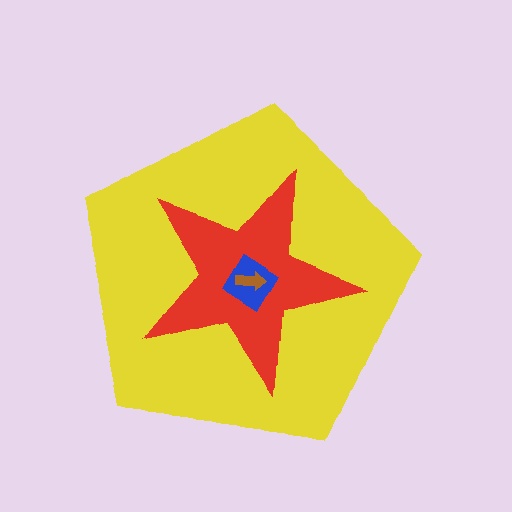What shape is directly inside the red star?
The blue diamond.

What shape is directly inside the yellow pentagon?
The red star.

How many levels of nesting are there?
4.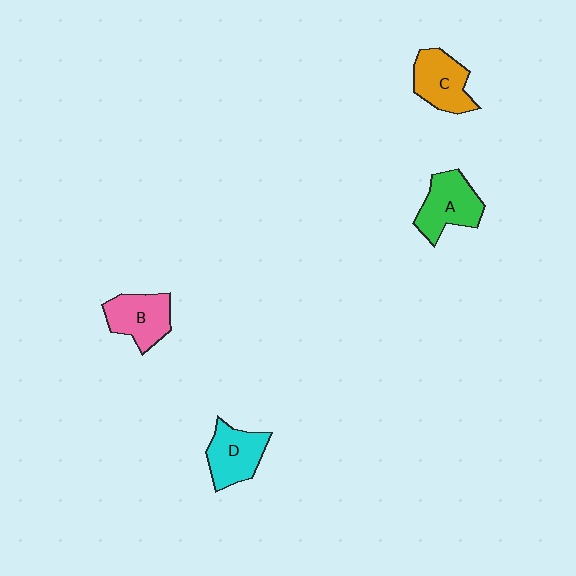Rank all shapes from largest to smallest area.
From largest to smallest: A (green), C (orange), D (cyan), B (pink).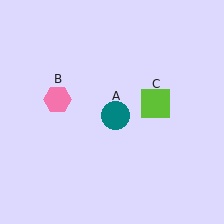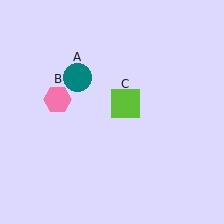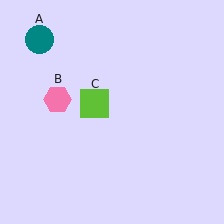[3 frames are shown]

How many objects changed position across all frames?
2 objects changed position: teal circle (object A), lime square (object C).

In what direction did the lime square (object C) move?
The lime square (object C) moved left.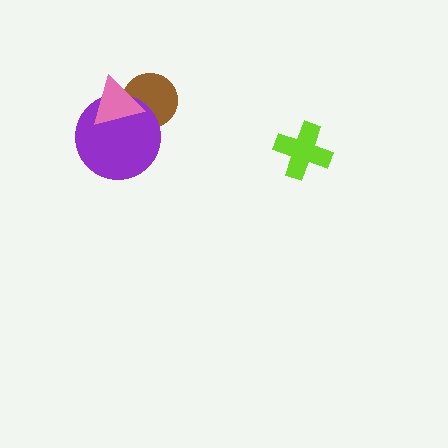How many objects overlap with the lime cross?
0 objects overlap with the lime cross.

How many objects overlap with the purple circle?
2 objects overlap with the purple circle.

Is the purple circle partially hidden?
Yes, it is partially covered by another shape.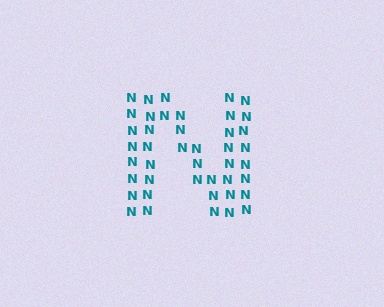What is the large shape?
The large shape is the letter N.